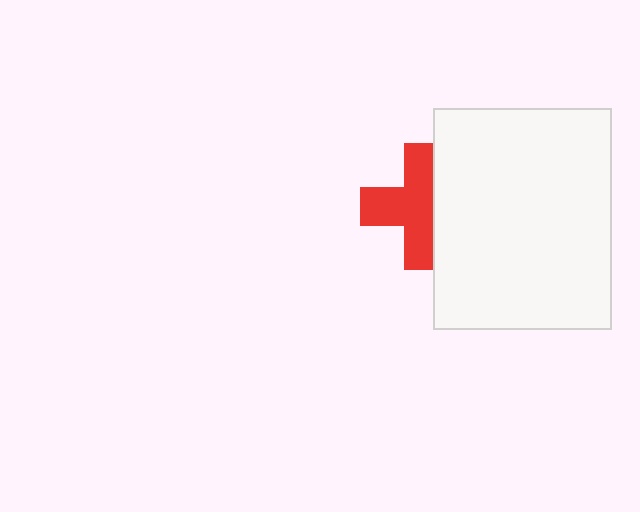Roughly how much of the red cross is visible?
Most of it is visible (roughly 65%).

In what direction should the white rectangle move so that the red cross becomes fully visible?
The white rectangle should move right. That is the shortest direction to clear the overlap and leave the red cross fully visible.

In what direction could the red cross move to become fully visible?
The red cross could move left. That would shift it out from behind the white rectangle entirely.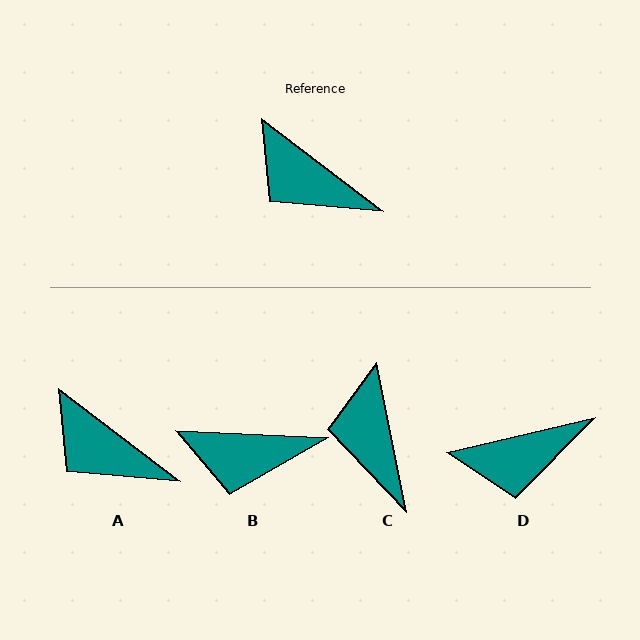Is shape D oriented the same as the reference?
No, it is off by about 51 degrees.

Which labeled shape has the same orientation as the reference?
A.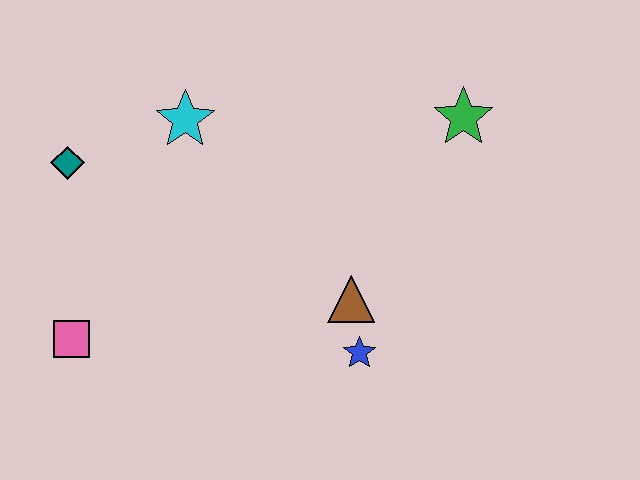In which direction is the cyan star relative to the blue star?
The cyan star is above the blue star.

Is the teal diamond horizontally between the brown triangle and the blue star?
No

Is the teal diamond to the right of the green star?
No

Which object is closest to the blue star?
The brown triangle is closest to the blue star.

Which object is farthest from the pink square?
The green star is farthest from the pink square.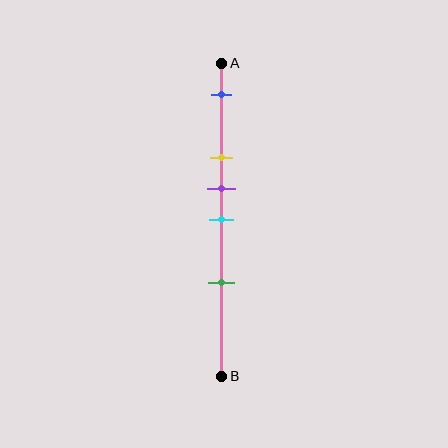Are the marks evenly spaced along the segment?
No, the marks are not evenly spaced.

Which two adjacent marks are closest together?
The purple and cyan marks are the closest adjacent pair.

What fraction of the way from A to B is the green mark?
The green mark is approximately 70% (0.7) of the way from A to B.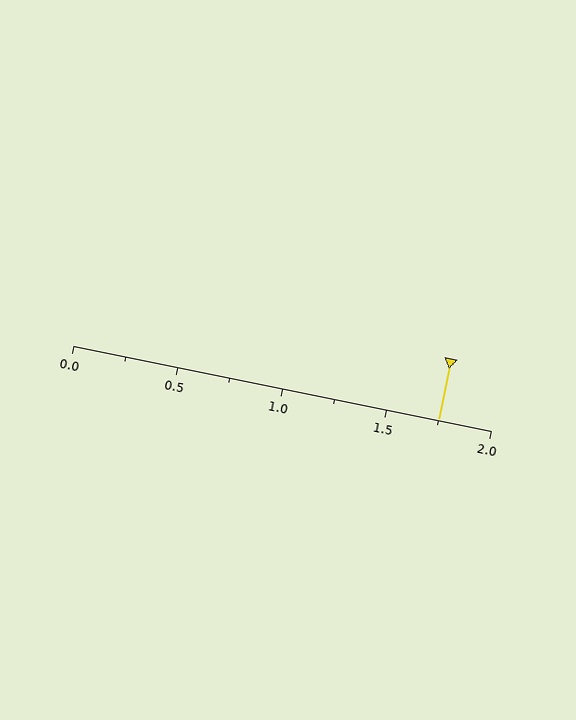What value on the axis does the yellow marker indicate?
The marker indicates approximately 1.75.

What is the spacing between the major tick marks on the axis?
The major ticks are spaced 0.5 apart.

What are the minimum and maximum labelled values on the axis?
The axis runs from 0.0 to 2.0.